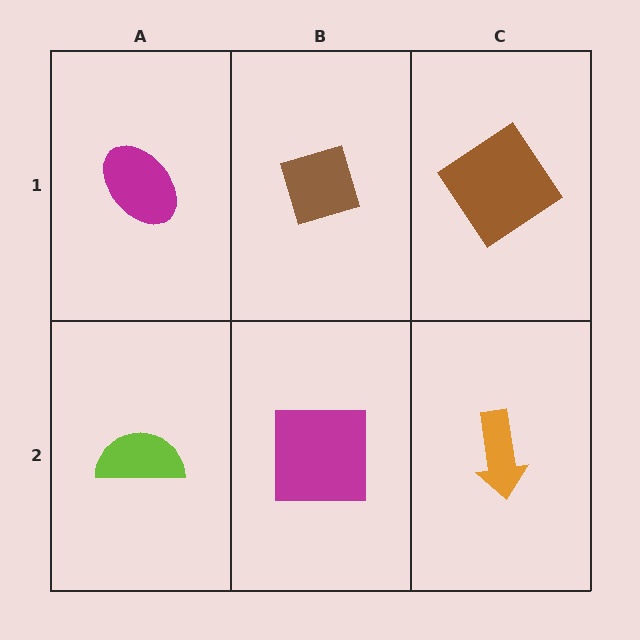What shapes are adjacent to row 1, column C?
An orange arrow (row 2, column C), a brown diamond (row 1, column B).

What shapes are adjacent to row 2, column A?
A magenta ellipse (row 1, column A), a magenta square (row 2, column B).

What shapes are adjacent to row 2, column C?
A brown diamond (row 1, column C), a magenta square (row 2, column B).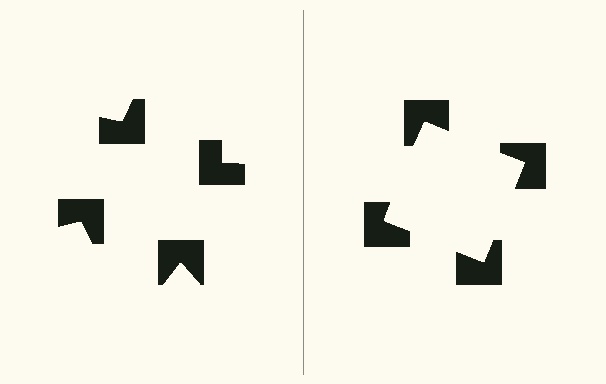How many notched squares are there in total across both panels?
8 — 4 on each side.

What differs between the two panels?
The notched squares are positioned identically on both sides; only the wedge orientations differ. On the right they align to a square; on the left they are misaligned.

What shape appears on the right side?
An illusory square.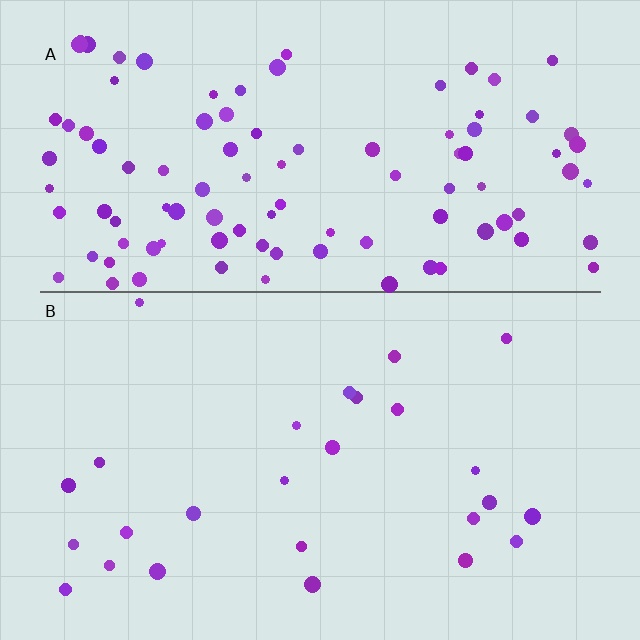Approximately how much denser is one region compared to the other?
Approximately 4.0× — region A over region B.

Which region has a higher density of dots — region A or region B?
A (the top).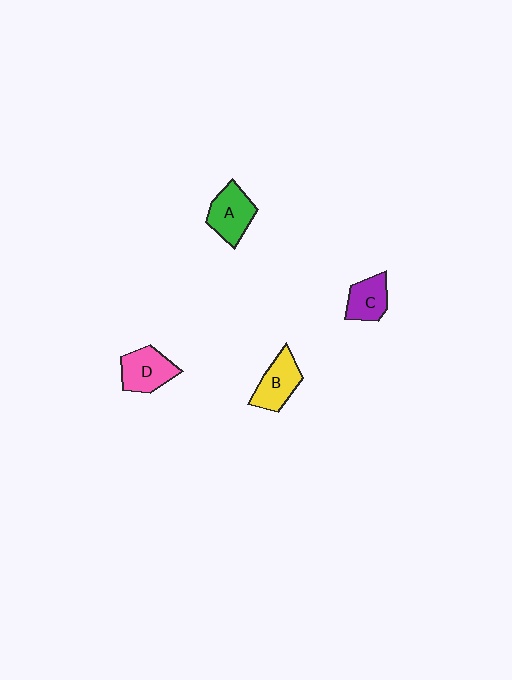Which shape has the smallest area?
Shape C (purple).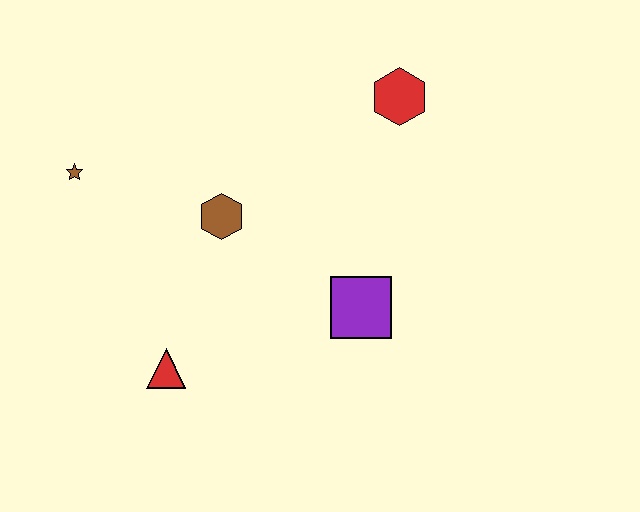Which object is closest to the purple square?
The brown hexagon is closest to the purple square.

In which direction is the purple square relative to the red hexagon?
The purple square is below the red hexagon.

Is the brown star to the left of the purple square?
Yes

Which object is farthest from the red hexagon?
The red triangle is farthest from the red hexagon.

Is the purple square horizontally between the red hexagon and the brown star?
Yes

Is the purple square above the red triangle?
Yes